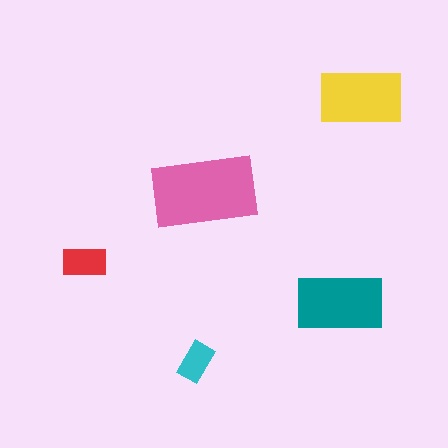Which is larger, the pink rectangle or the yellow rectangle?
The pink one.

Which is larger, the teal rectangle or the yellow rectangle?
The teal one.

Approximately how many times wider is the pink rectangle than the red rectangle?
About 2.5 times wider.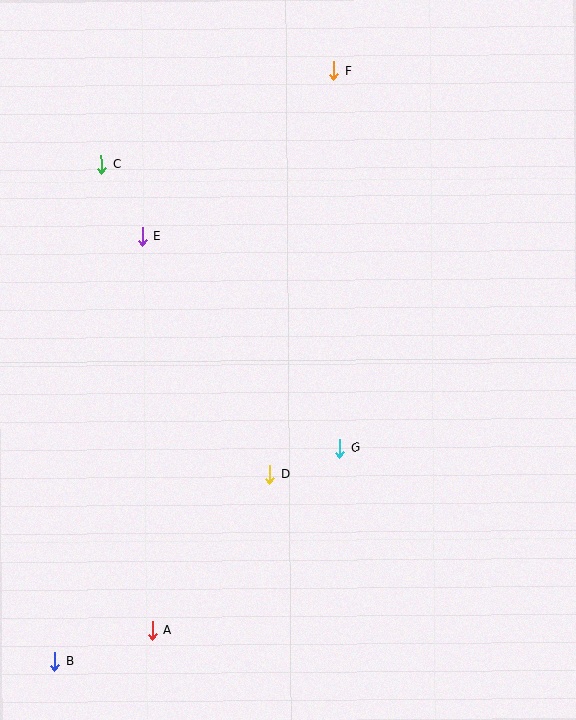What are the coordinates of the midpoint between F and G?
The midpoint between F and G is at (337, 259).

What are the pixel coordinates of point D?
Point D is at (270, 474).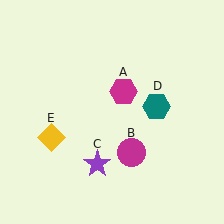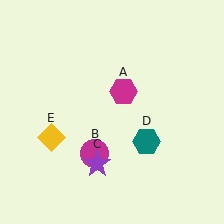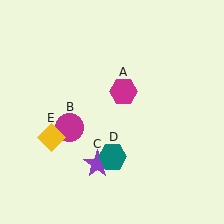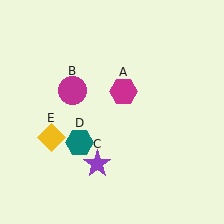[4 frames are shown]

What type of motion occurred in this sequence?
The magenta circle (object B), teal hexagon (object D) rotated clockwise around the center of the scene.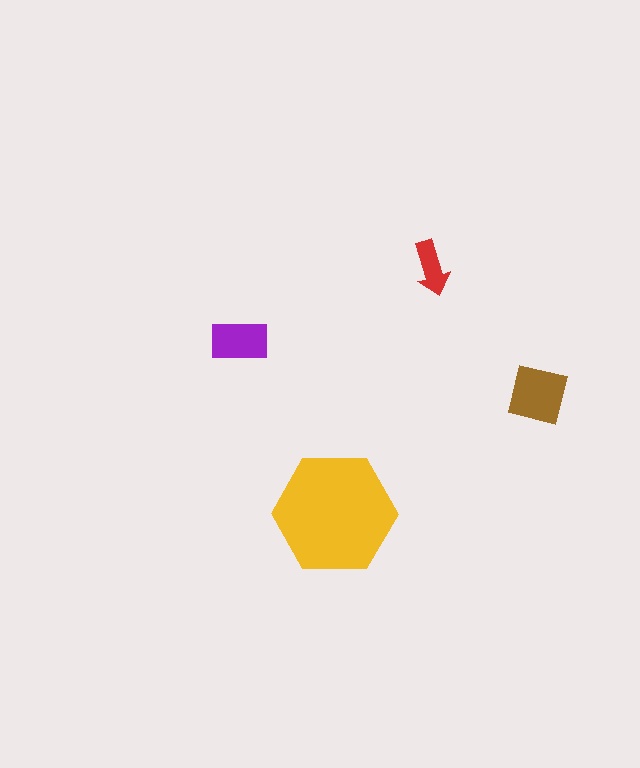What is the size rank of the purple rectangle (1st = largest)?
3rd.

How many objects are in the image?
There are 4 objects in the image.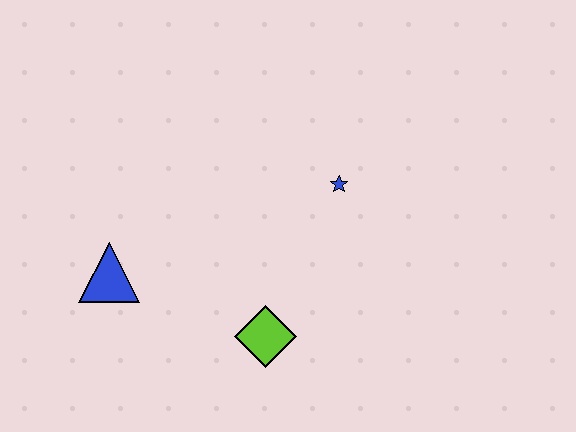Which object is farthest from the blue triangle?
The blue star is farthest from the blue triangle.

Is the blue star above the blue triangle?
Yes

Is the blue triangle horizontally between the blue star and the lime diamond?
No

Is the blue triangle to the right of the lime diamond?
No